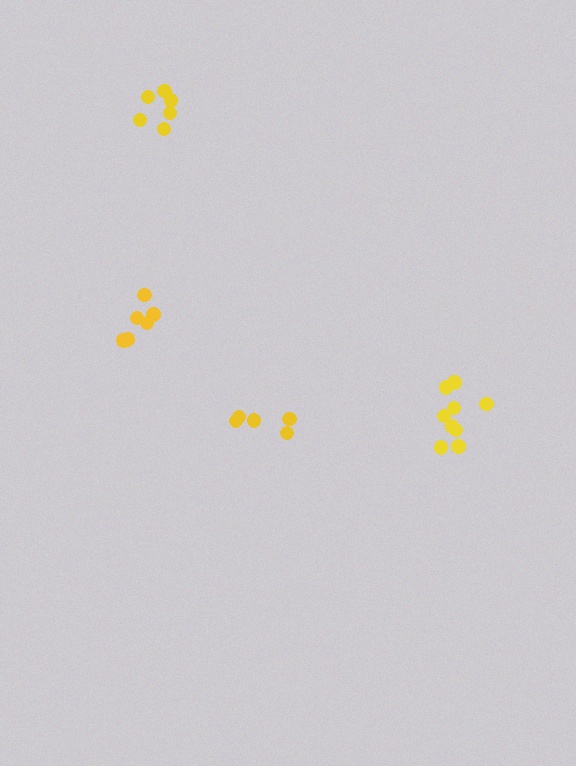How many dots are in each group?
Group 1: 5 dots, Group 2: 9 dots, Group 3: 6 dots, Group 4: 6 dots (26 total).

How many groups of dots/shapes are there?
There are 4 groups.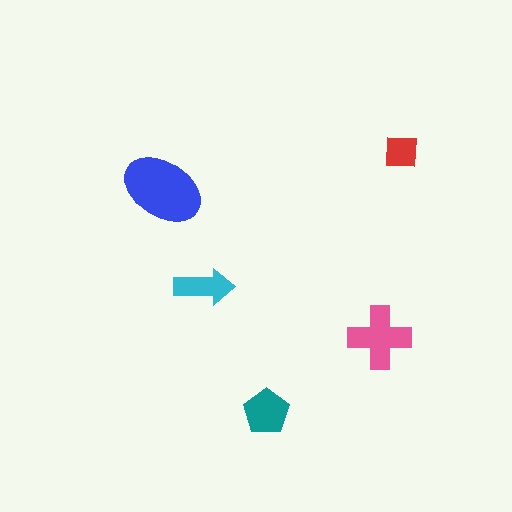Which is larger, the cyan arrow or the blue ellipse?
The blue ellipse.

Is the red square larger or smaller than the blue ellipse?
Smaller.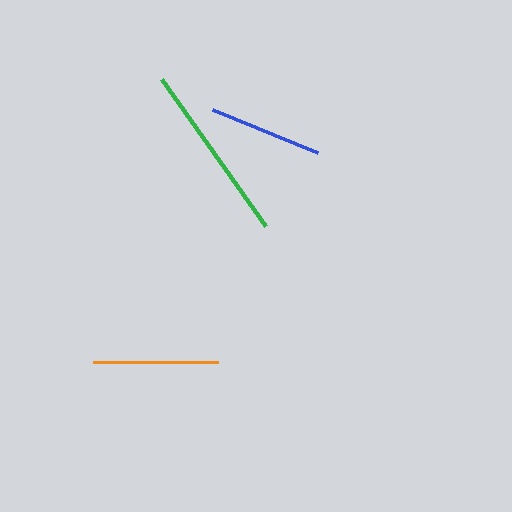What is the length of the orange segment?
The orange segment is approximately 125 pixels long.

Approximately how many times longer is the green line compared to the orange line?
The green line is approximately 1.4 times the length of the orange line.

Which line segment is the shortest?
The blue line is the shortest at approximately 113 pixels.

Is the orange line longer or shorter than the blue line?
The orange line is longer than the blue line.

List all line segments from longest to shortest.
From longest to shortest: green, orange, blue.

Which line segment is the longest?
The green line is the longest at approximately 180 pixels.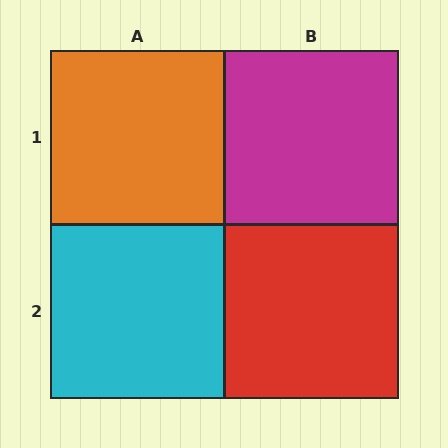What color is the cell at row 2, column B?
Red.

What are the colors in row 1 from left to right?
Orange, magenta.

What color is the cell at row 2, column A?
Cyan.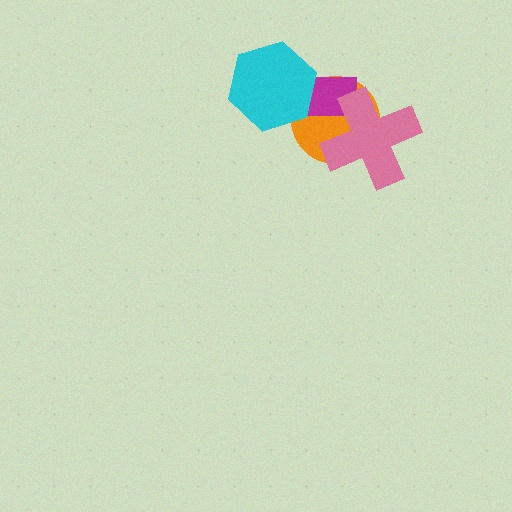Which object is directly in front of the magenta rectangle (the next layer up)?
The cyan hexagon is directly in front of the magenta rectangle.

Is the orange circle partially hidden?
Yes, it is partially covered by another shape.